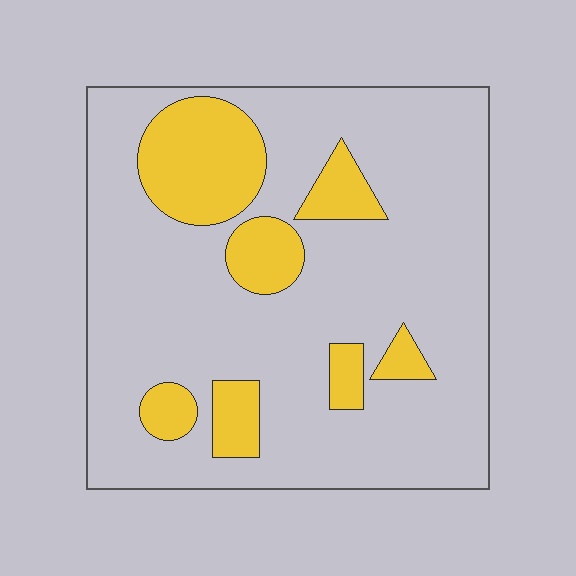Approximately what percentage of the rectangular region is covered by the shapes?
Approximately 20%.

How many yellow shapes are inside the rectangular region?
7.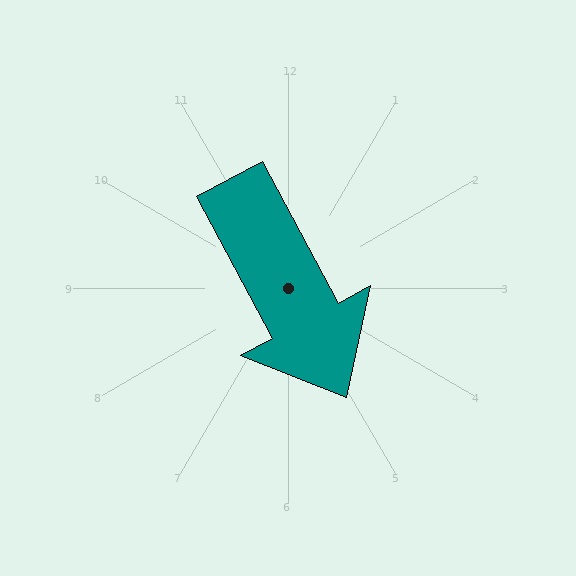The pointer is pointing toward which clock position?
Roughly 5 o'clock.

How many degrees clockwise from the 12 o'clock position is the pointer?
Approximately 152 degrees.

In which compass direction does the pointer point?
Southeast.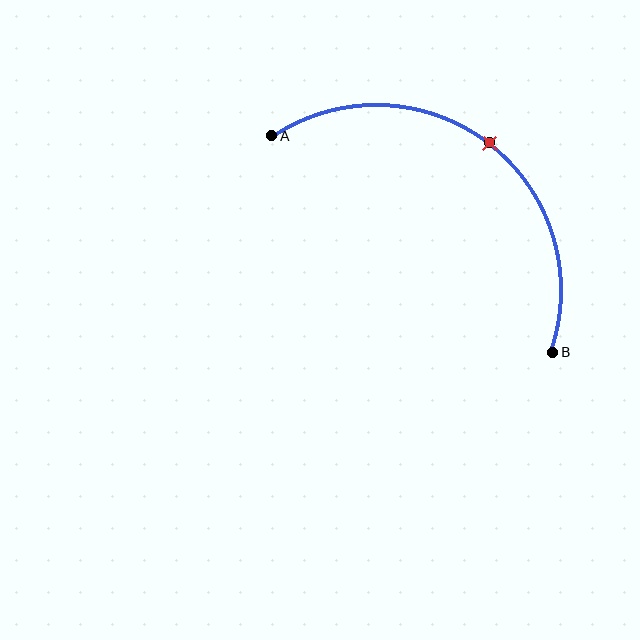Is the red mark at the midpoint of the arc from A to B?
Yes. The red mark lies on the arc at equal arc-length from both A and B — it is the arc midpoint.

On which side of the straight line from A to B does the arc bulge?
The arc bulges above and to the right of the straight line connecting A and B.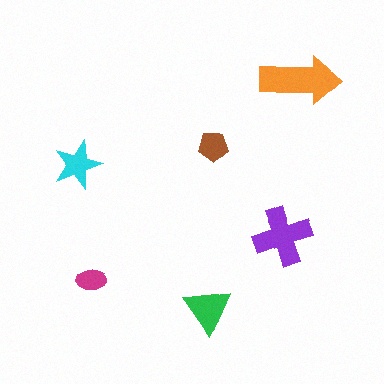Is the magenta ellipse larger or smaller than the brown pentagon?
Smaller.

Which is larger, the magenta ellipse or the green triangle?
The green triangle.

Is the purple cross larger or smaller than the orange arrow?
Smaller.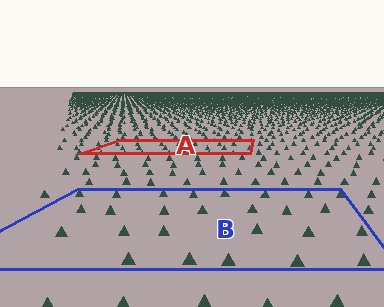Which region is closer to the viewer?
Region B is closer. The texture elements there are larger and more spread out.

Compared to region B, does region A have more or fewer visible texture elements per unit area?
Region A has more texture elements per unit area — they are packed more densely because it is farther away.